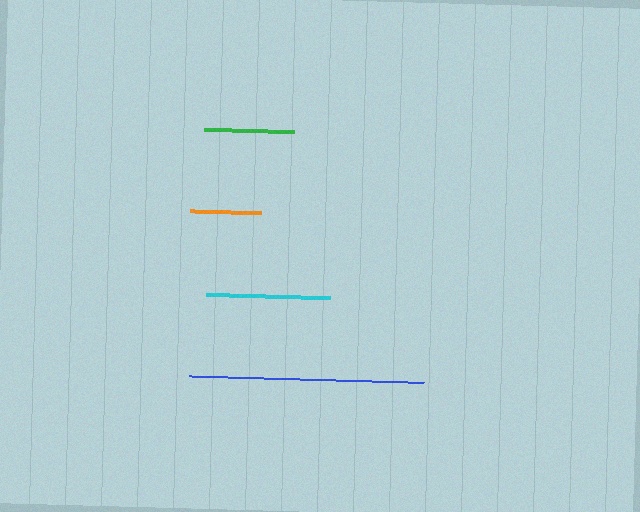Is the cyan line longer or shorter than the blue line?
The blue line is longer than the cyan line.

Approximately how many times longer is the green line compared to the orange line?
The green line is approximately 1.3 times the length of the orange line.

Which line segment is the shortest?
The orange line is the shortest at approximately 71 pixels.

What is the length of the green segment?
The green segment is approximately 90 pixels long.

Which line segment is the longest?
The blue line is the longest at approximately 234 pixels.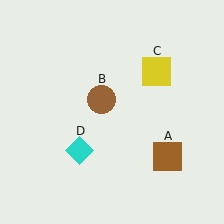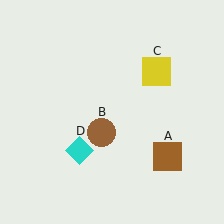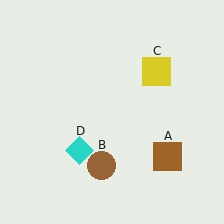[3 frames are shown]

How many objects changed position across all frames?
1 object changed position: brown circle (object B).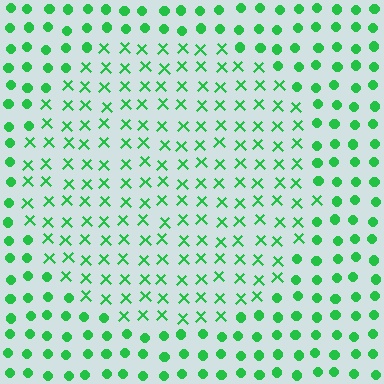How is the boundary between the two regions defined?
The boundary is defined by a change in element shape: X marks inside vs. circles outside. All elements share the same color and spacing.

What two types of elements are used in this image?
The image uses X marks inside the circle region and circles outside it.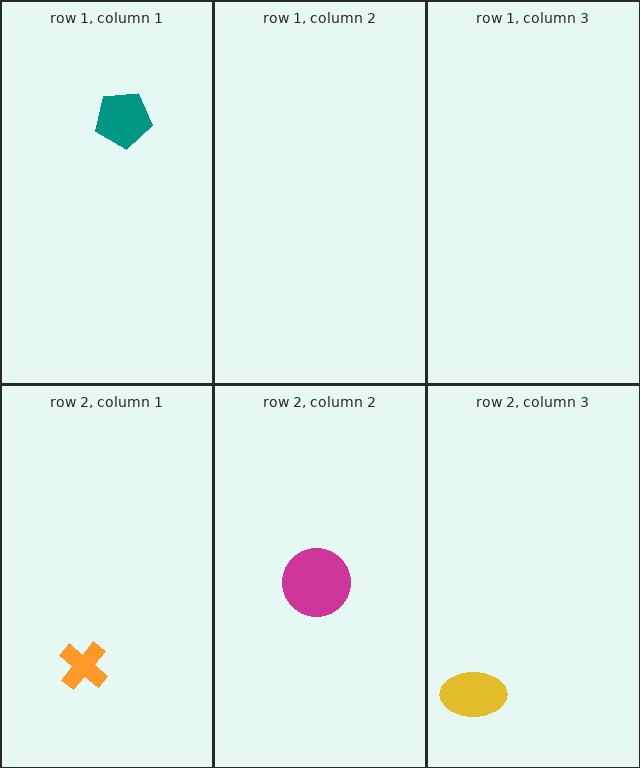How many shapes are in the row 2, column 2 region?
1.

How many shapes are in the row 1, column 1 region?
1.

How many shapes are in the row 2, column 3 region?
1.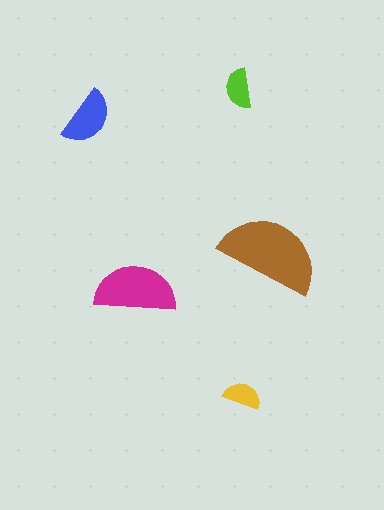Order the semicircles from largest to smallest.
the brown one, the magenta one, the blue one, the lime one, the yellow one.